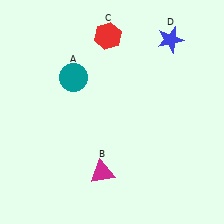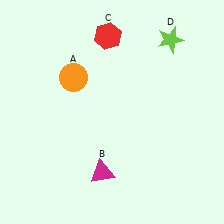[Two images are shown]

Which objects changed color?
A changed from teal to orange. D changed from blue to lime.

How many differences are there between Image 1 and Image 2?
There are 2 differences between the two images.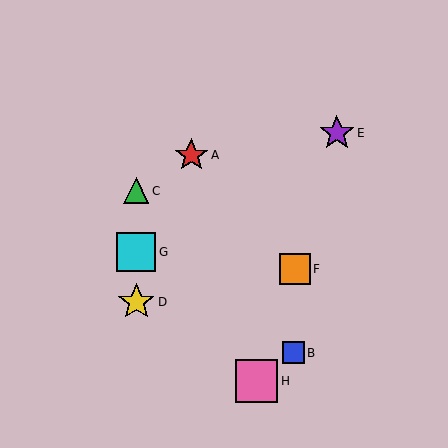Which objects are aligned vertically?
Objects C, D, G are aligned vertically.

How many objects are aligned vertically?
3 objects (C, D, G) are aligned vertically.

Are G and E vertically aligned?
No, G is at x≈136 and E is at x≈337.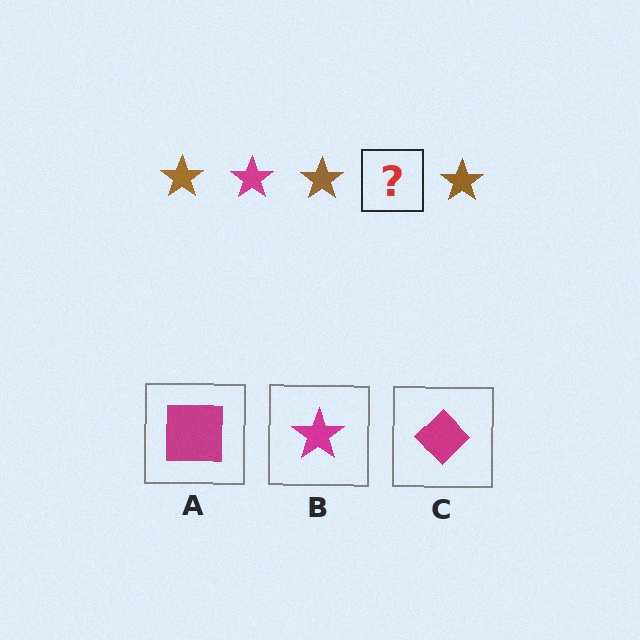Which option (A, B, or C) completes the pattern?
B.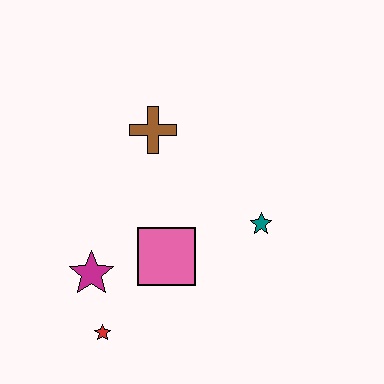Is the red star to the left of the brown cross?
Yes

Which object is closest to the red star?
The magenta star is closest to the red star.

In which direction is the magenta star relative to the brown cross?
The magenta star is below the brown cross.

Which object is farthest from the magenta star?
The teal star is farthest from the magenta star.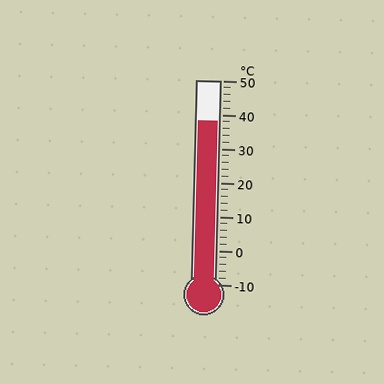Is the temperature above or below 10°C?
The temperature is above 10°C.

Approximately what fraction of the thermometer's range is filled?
The thermometer is filled to approximately 80% of its range.